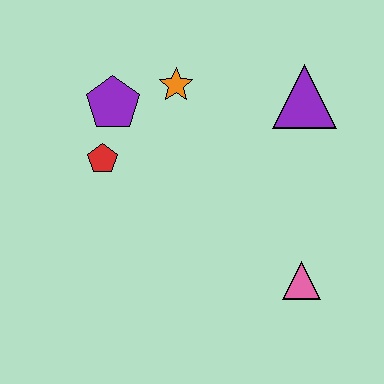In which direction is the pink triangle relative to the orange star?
The pink triangle is below the orange star.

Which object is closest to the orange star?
The purple pentagon is closest to the orange star.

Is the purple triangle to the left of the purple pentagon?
No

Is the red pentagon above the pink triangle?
Yes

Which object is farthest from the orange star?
The pink triangle is farthest from the orange star.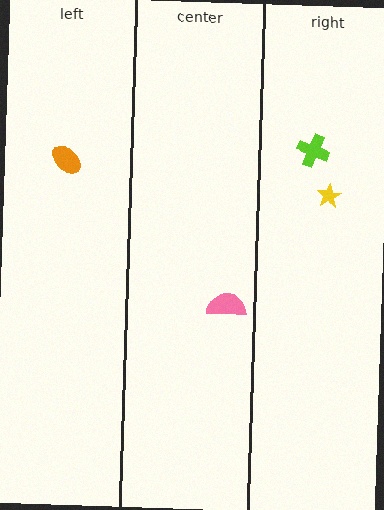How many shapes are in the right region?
2.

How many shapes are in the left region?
1.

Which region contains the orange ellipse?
The left region.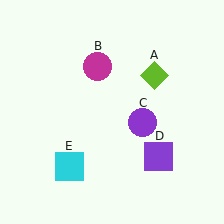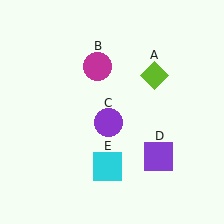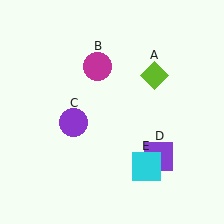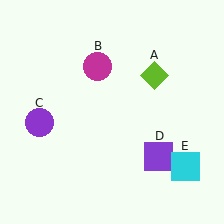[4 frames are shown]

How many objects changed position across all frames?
2 objects changed position: purple circle (object C), cyan square (object E).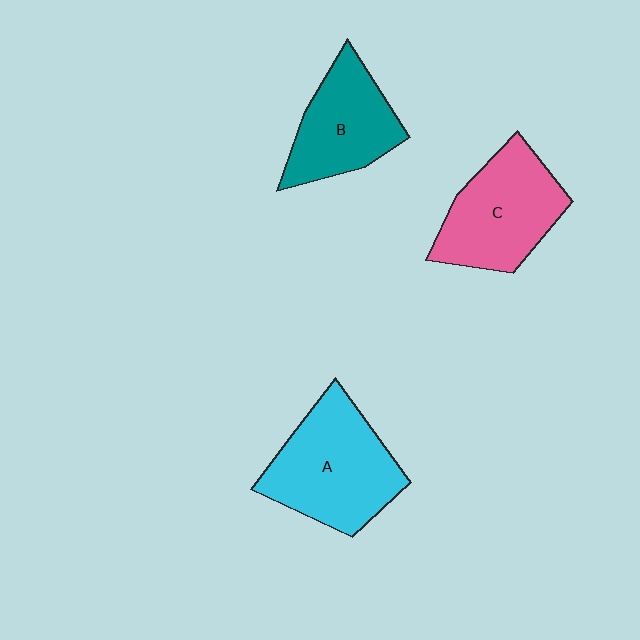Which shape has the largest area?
Shape A (cyan).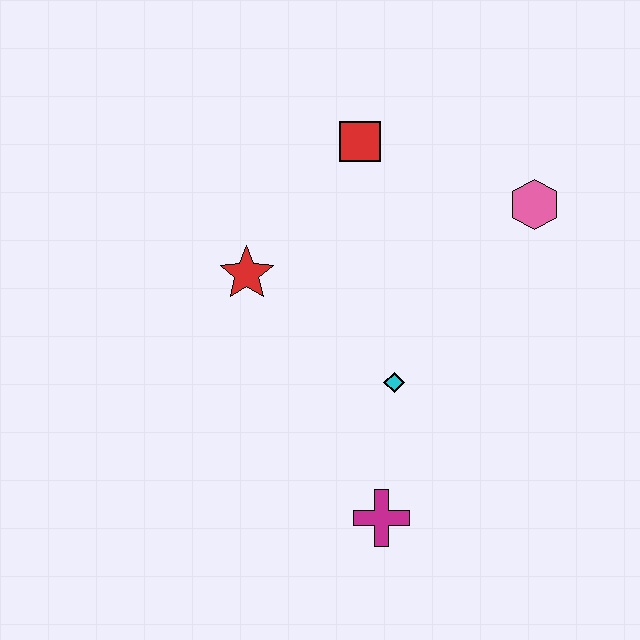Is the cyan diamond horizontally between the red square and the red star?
No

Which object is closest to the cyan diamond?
The magenta cross is closest to the cyan diamond.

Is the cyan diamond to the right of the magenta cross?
Yes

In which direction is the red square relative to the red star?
The red square is above the red star.